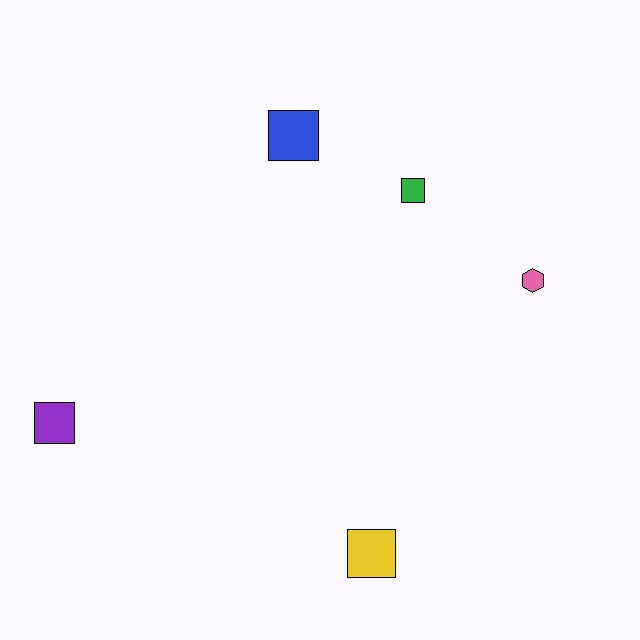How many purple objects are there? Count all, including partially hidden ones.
There is 1 purple object.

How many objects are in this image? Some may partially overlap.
There are 5 objects.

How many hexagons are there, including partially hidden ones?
There is 1 hexagon.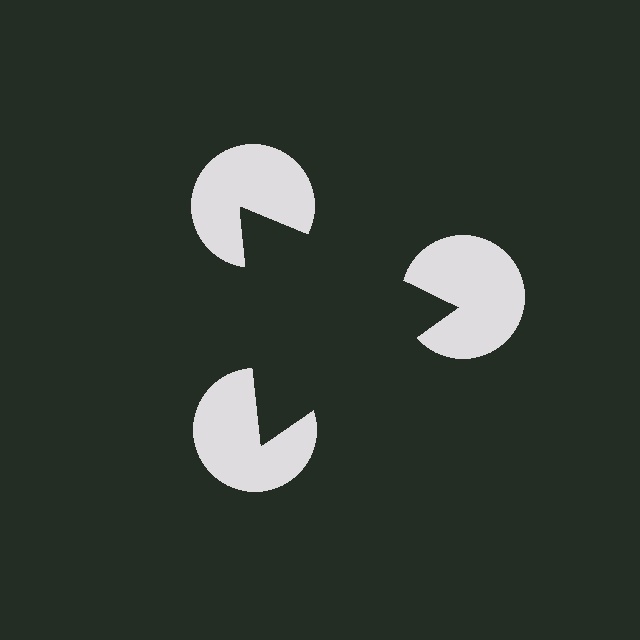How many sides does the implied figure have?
3 sides.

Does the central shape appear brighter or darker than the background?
It typically appears slightly darker than the background, even though no actual brightness change is drawn.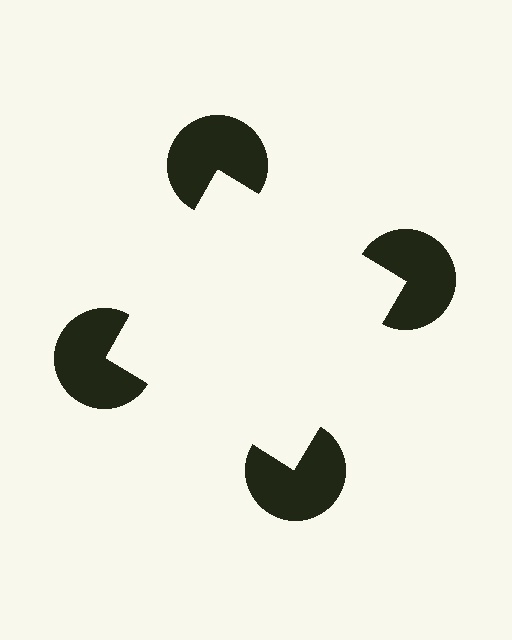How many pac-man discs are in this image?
There are 4 — one at each vertex of the illusory square.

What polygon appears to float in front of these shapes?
An illusory square — its edges are inferred from the aligned wedge cuts in the pac-man discs, not physically drawn.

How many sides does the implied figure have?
4 sides.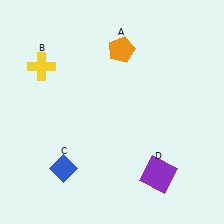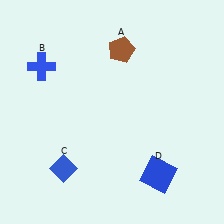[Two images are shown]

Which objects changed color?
A changed from orange to brown. B changed from yellow to blue. D changed from purple to blue.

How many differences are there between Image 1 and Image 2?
There are 3 differences between the two images.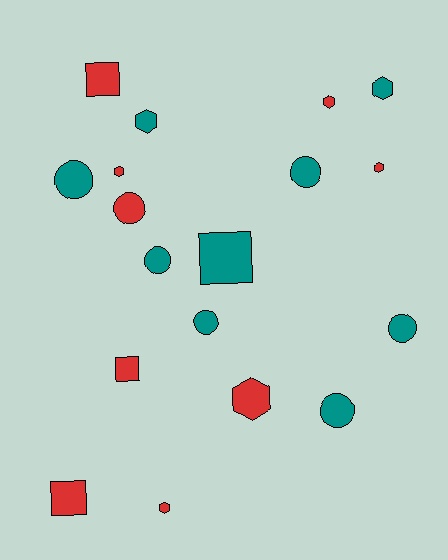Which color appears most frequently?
Red, with 9 objects.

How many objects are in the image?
There are 18 objects.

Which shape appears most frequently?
Hexagon, with 7 objects.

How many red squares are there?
There are 3 red squares.